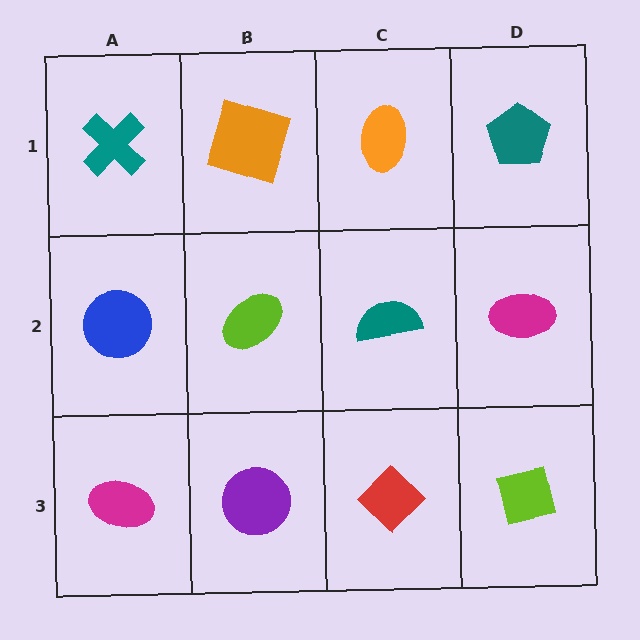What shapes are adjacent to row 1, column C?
A teal semicircle (row 2, column C), an orange square (row 1, column B), a teal pentagon (row 1, column D).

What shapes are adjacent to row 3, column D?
A magenta ellipse (row 2, column D), a red diamond (row 3, column C).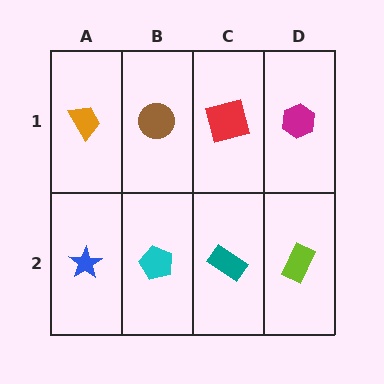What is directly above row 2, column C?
A red square.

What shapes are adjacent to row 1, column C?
A teal rectangle (row 2, column C), a brown circle (row 1, column B), a magenta hexagon (row 1, column D).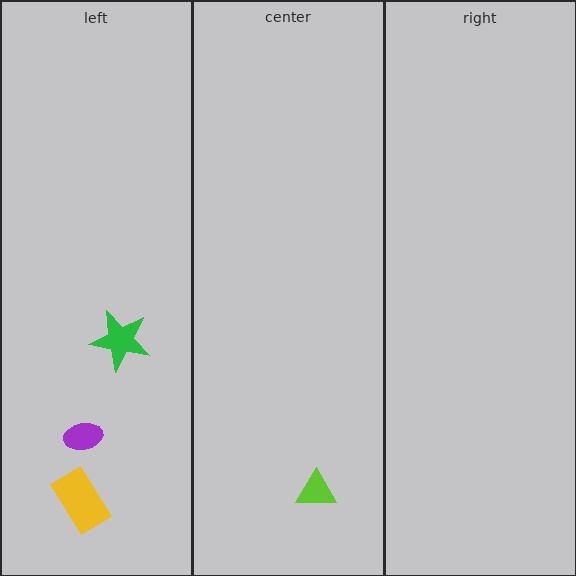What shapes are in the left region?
The purple ellipse, the green star, the yellow rectangle.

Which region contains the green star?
The left region.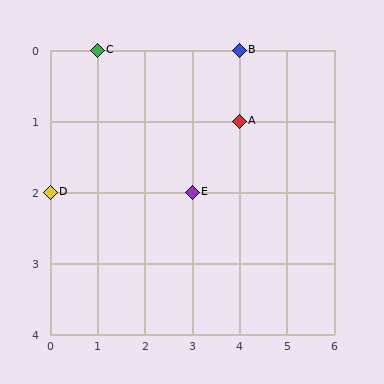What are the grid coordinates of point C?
Point C is at grid coordinates (1, 0).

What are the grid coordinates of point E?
Point E is at grid coordinates (3, 2).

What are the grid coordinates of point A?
Point A is at grid coordinates (4, 1).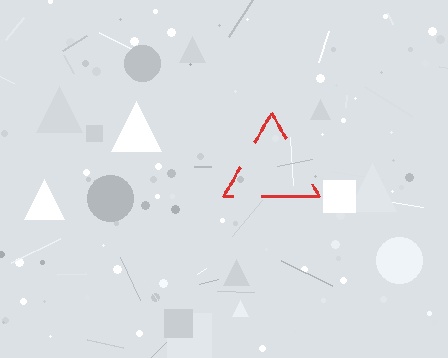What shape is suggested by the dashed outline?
The dashed outline suggests a triangle.